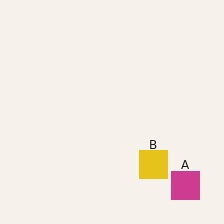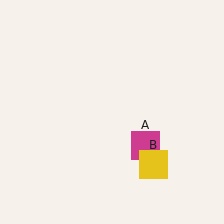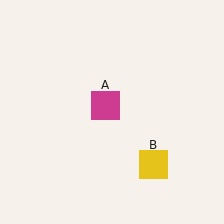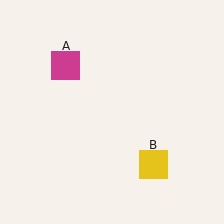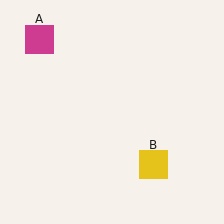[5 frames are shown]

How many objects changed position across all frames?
1 object changed position: magenta square (object A).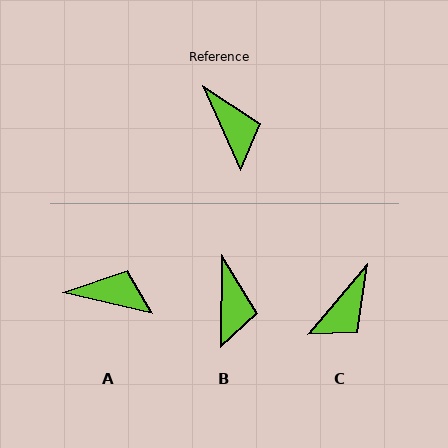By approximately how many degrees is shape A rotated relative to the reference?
Approximately 53 degrees counter-clockwise.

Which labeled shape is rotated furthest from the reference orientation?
C, about 65 degrees away.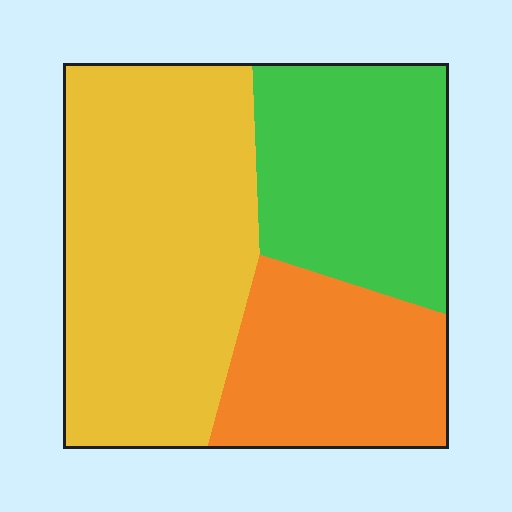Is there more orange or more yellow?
Yellow.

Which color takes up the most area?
Yellow, at roughly 45%.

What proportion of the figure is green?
Green covers 29% of the figure.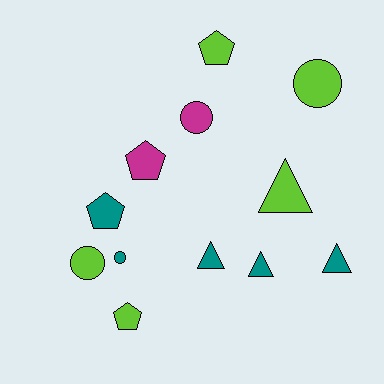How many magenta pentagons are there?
There is 1 magenta pentagon.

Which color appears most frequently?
Teal, with 5 objects.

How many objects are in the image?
There are 12 objects.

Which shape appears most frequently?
Circle, with 4 objects.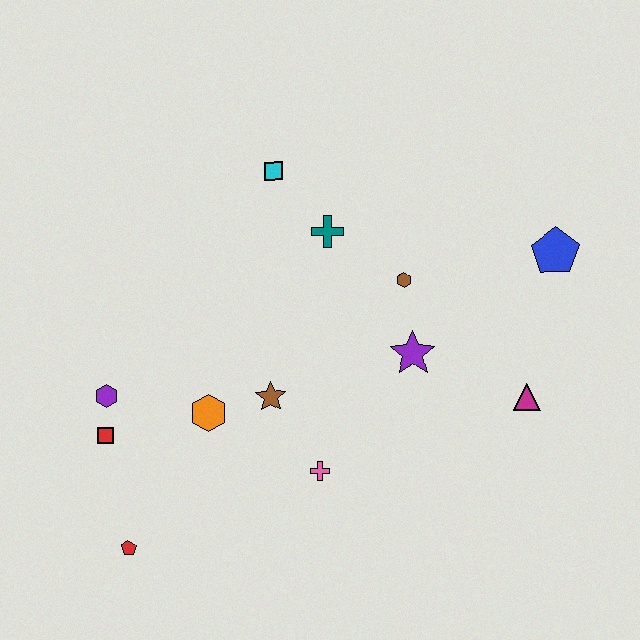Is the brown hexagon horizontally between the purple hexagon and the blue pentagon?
Yes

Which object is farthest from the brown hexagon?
The red pentagon is farthest from the brown hexagon.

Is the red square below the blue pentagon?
Yes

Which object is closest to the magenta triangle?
The purple star is closest to the magenta triangle.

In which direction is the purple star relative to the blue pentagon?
The purple star is to the left of the blue pentagon.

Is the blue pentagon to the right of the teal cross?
Yes